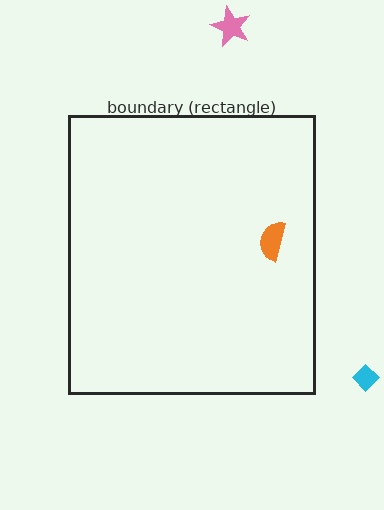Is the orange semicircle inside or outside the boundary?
Inside.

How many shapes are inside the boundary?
1 inside, 2 outside.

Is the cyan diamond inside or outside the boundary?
Outside.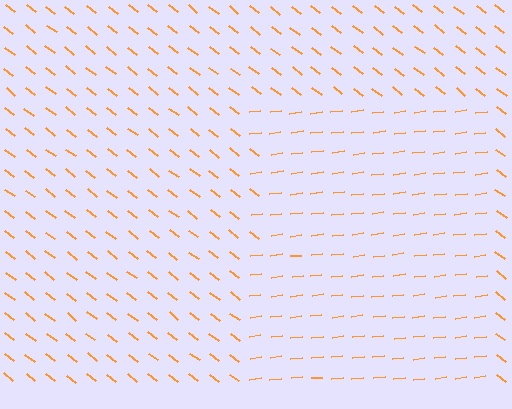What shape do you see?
I see a rectangle.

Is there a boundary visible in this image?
Yes, there is a texture boundary formed by a change in line orientation.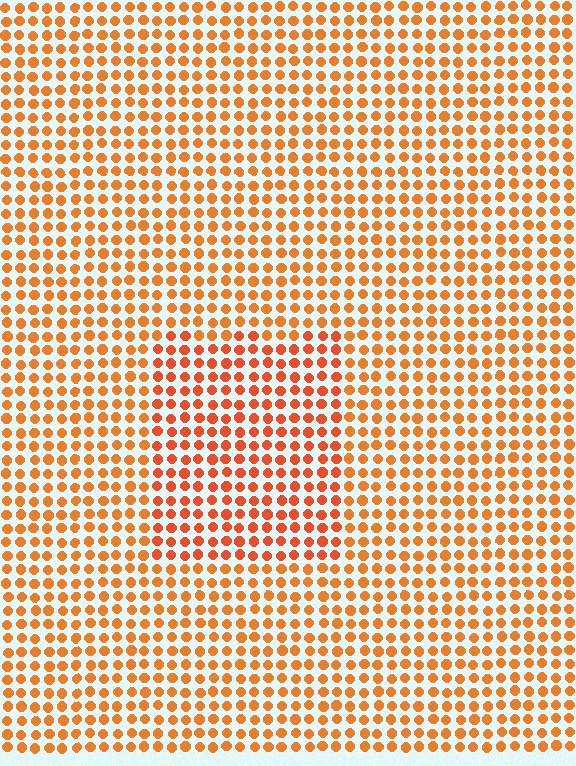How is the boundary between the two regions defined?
The boundary is defined purely by a slight shift in hue (about 16 degrees). Spacing, size, and orientation are identical on both sides.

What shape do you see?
I see a rectangle.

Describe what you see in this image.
The image is filled with small orange elements in a uniform arrangement. A rectangle-shaped region is visible where the elements are tinted to a slightly different hue, forming a subtle color boundary.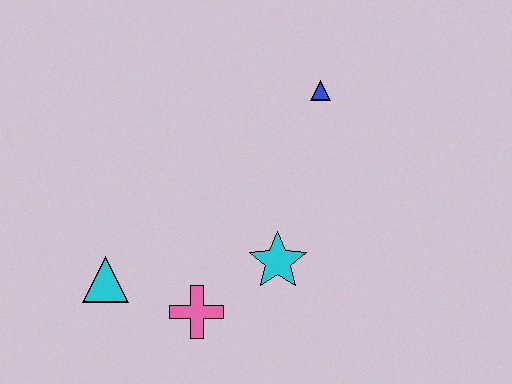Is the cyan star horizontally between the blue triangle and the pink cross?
Yes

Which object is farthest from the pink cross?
The blue triangle is farthest from the pink cross.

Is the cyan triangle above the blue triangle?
No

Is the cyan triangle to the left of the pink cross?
Yes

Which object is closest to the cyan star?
The pink cross is closest to the cyan star.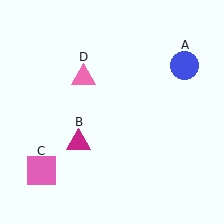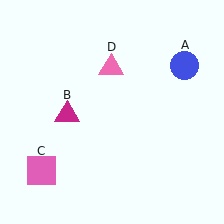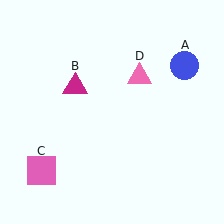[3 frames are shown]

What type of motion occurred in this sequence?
The magenta triangle (object B), pink triangle (object D) rotated clockwise around the center of the scene.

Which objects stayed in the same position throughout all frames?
Blue circle (object A) and pink square (object C) remained stationary.